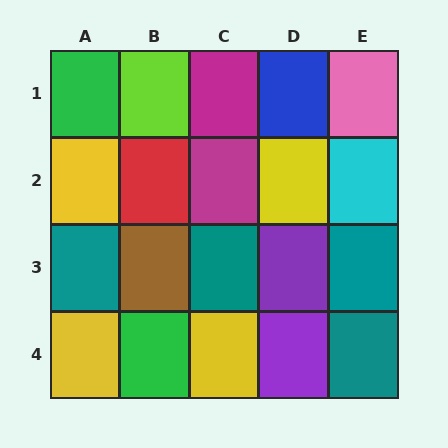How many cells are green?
2 cells are green.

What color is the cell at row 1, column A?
Green.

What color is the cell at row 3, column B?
Brown.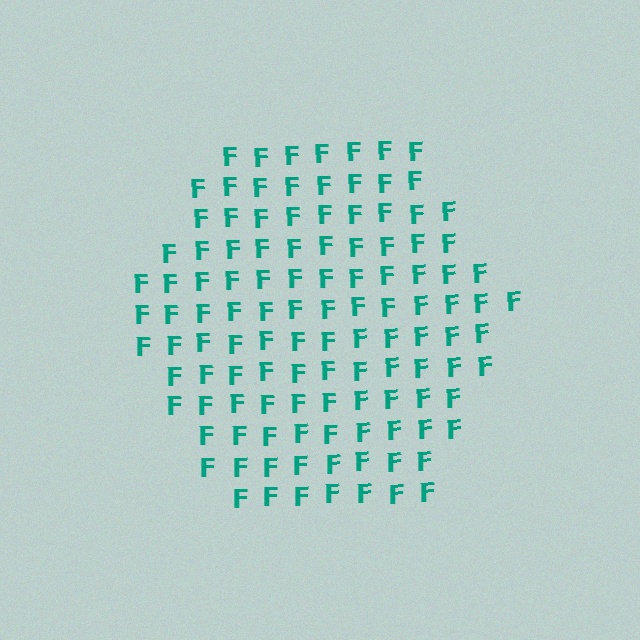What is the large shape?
The large shape is a hexagon.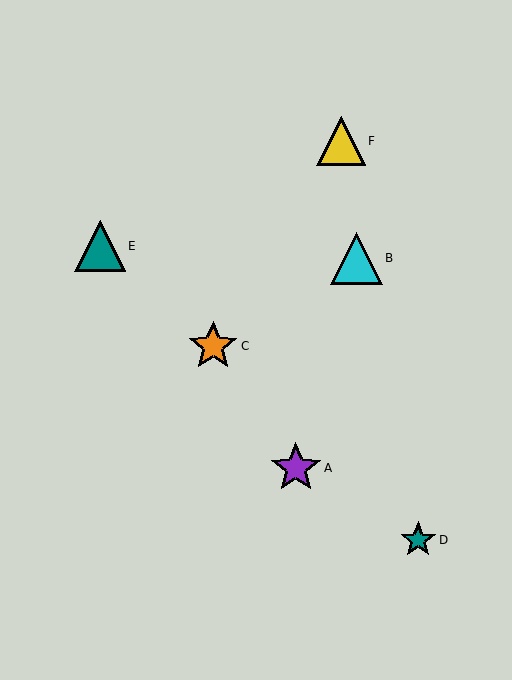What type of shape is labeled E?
Shape E is a teal triangle.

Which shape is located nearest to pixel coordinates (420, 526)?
The teal star (labeled D) at (418, 540) is nearest to that location.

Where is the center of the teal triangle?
The center of the teal triangle is at (100, 246).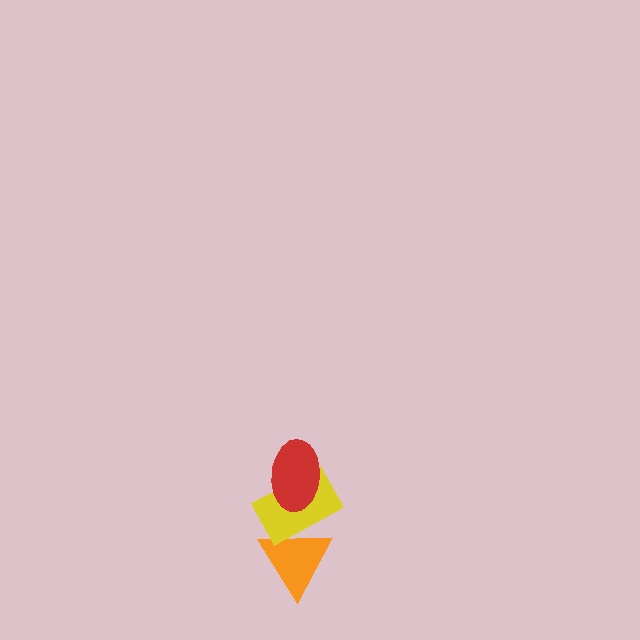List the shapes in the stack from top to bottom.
From top to bottom: the red ellipse, the yellow rectangle, the orange triangle.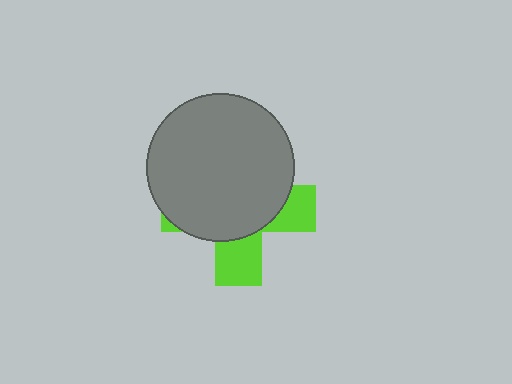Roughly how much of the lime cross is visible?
A small part of it is visible (roughly 33%).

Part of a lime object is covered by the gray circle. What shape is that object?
It is a cross.